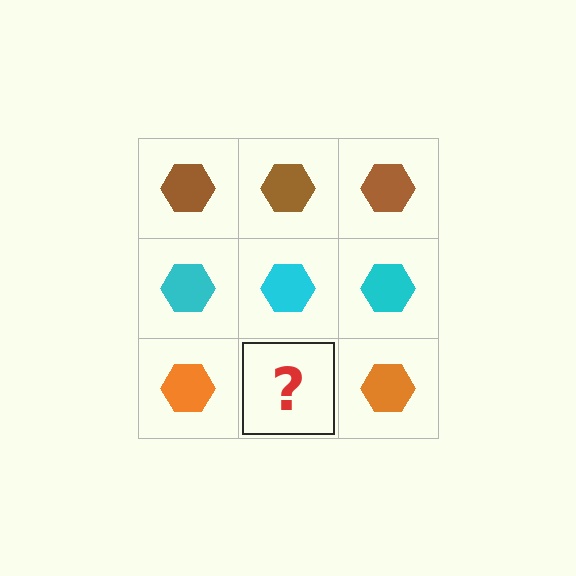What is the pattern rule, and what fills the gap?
The rule is that each row has a consistent color. The gap should be filled with an orange hexagon.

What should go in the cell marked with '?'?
The missing cell should contain an orange hexagon.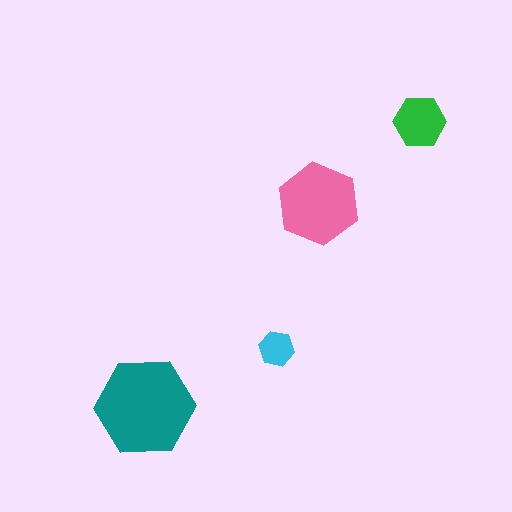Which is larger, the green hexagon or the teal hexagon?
The teal one.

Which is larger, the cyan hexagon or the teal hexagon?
The teal one.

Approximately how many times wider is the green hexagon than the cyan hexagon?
About 1.5 times wider.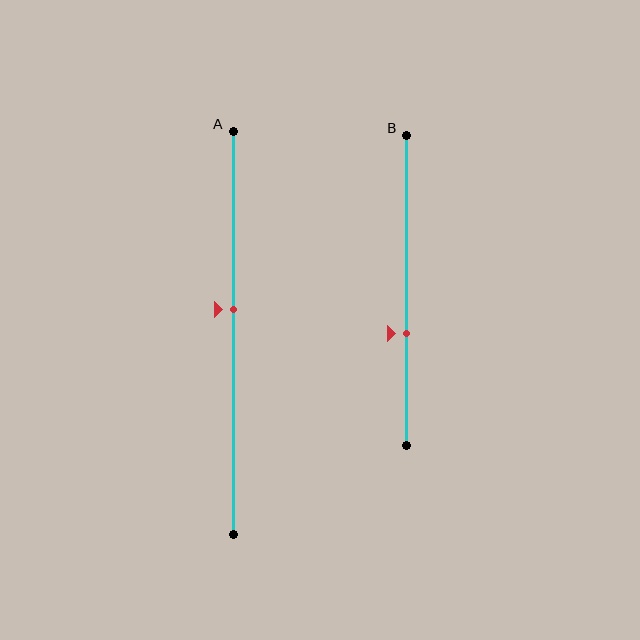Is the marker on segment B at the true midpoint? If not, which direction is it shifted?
No, the marker on segment B is shifted downward by about 14% of the segment length.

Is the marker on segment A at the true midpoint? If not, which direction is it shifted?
No, the marker on segment A is shifted upward by about 6% of the segment length.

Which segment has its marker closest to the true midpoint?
Segment A has its marker closest to the true midpoint.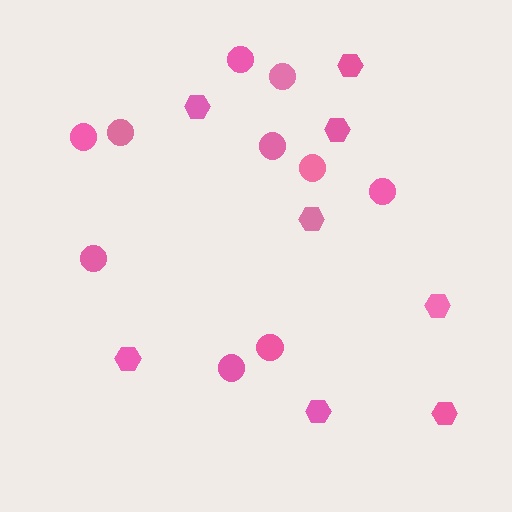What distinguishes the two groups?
There are 2 groups: one group of circles (10) and one group of hexagons (8).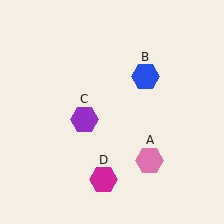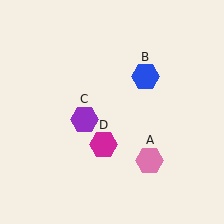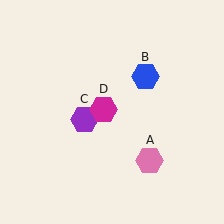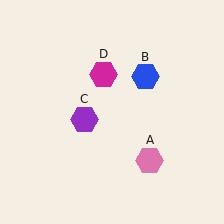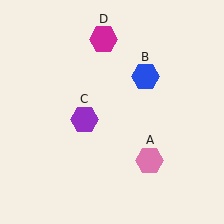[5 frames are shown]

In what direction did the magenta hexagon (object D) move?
The magenta hexagon (object D) moved up.